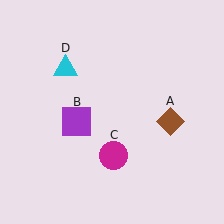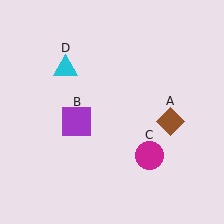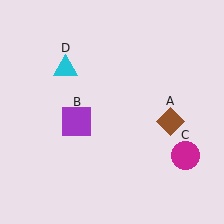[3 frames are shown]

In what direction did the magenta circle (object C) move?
The magenta circle (object C) moved right.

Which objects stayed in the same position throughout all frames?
Brown diamond (object A) and purple square (object B) and cyan triangle (object D) remained stationary.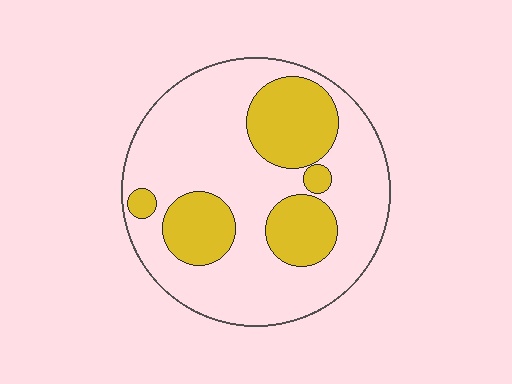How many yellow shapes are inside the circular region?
5.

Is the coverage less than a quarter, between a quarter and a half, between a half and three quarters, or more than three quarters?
Between a quarter and a half.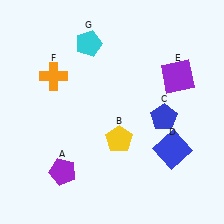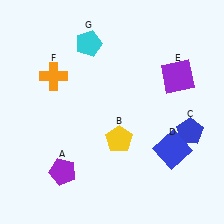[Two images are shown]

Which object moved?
The blue pentagon (C) moved right.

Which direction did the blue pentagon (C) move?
The blue pentagon (C) moved right.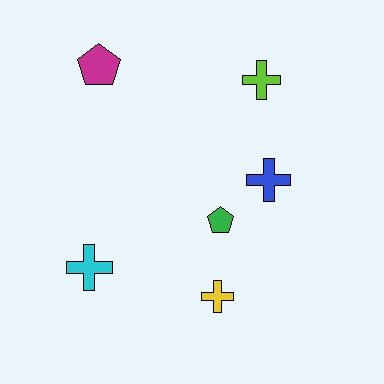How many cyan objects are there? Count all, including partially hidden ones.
There is 1 cyan object.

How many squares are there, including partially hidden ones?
There are no squares.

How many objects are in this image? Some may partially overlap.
There are 6 objects.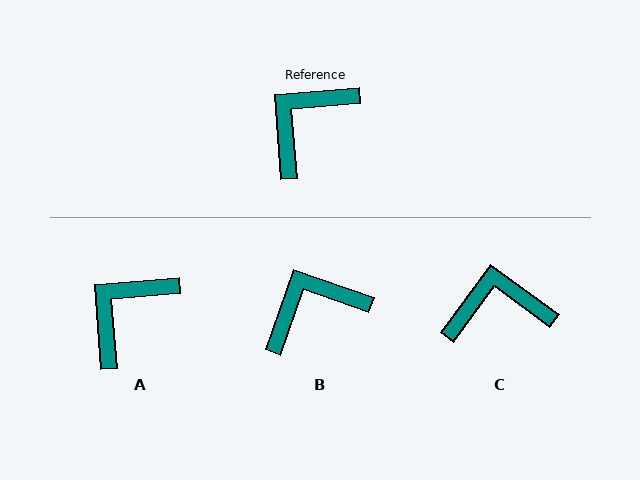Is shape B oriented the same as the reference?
No, it is off by about 24 degrees.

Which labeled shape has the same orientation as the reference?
A.